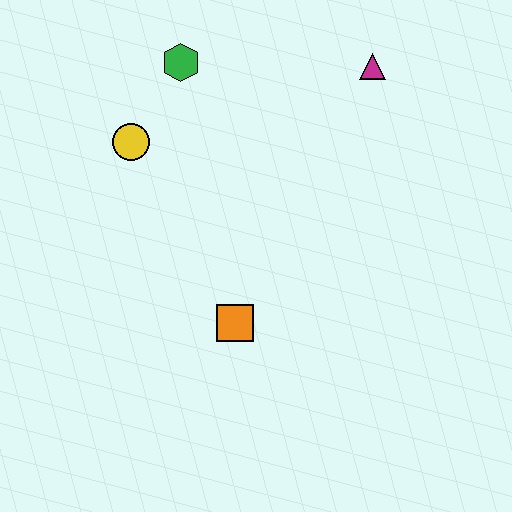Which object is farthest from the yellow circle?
The magenta triangle is farthest from the yellow circle.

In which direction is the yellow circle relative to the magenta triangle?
The yellow circle is to the left of the magenta triangle.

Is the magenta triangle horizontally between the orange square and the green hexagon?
No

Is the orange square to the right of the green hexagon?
Yes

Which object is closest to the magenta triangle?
The green hexagon is closest to the magenta triangle.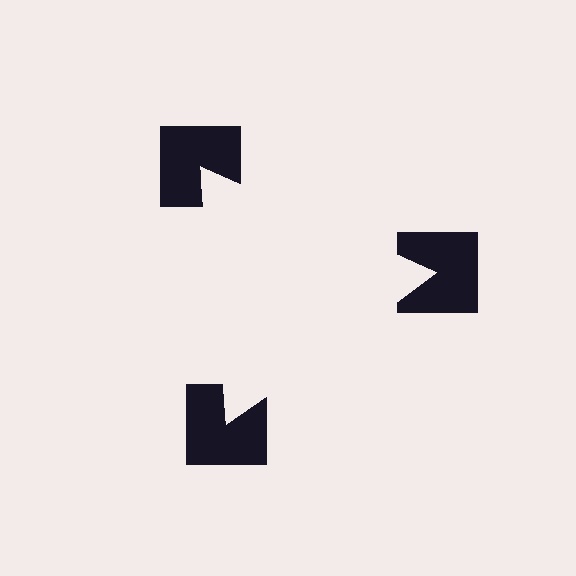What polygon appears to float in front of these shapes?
An illusory triangle — its edges are inferred from the aligned wedge cuts in the notched squares, not physically drawn.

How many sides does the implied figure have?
3 sides.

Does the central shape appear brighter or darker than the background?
It typically appears slightly brighter than the background, even though no actual brightness change is drawn.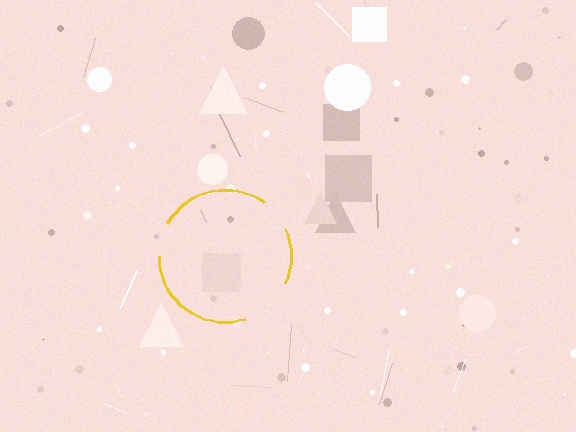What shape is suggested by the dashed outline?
The dashed outline suggests a circle.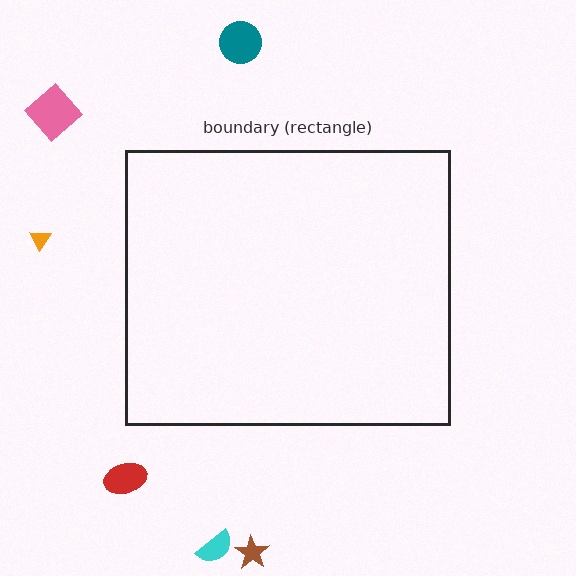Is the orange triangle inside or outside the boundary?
Outside.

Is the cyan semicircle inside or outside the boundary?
Outside.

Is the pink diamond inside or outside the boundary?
Outside.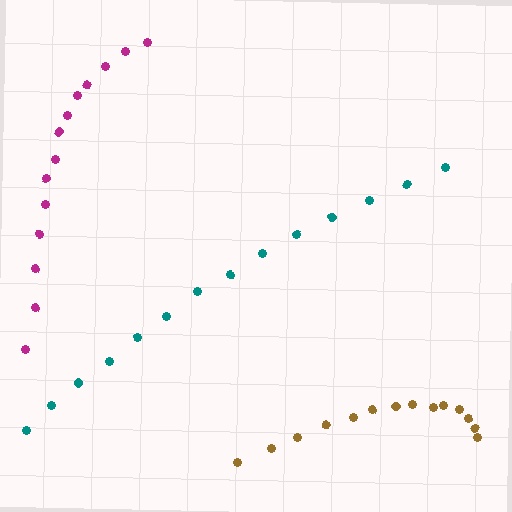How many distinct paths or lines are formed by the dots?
There are 3 distinct paths.